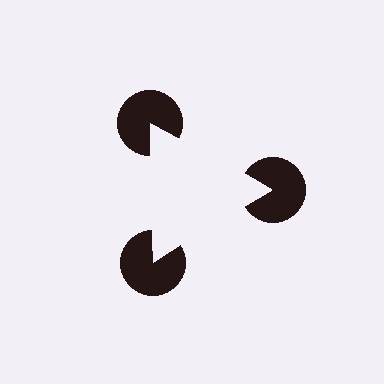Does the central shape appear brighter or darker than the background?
It typically appears slightly brighter than the background, even though no actual brightness change is drawn.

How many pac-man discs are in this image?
There are 3 — one at each vertex of the illusory triangle.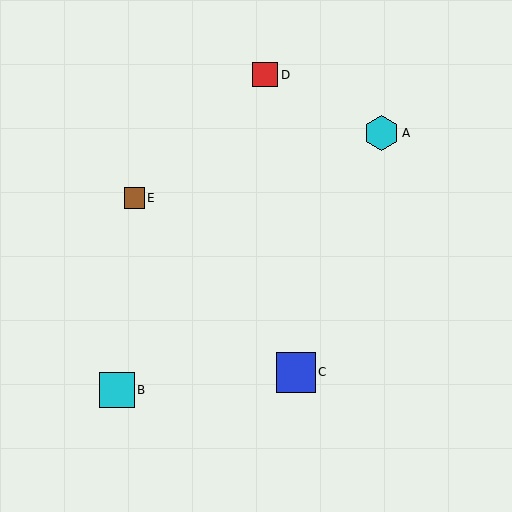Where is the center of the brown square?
The center of the brown square is at (134, 198).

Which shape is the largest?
The blue square (labeled C) is the largest.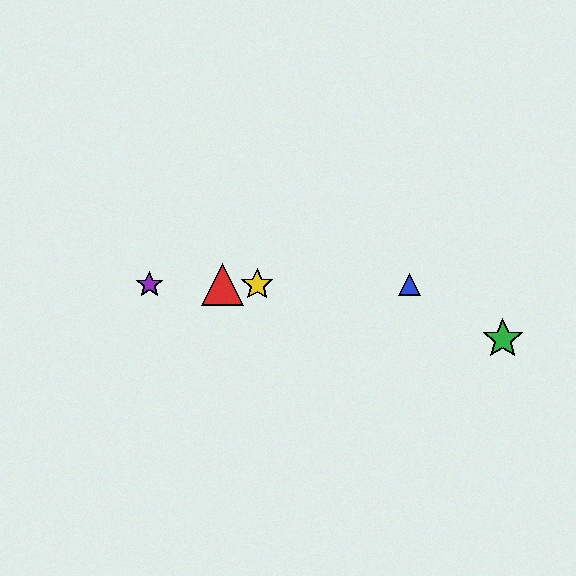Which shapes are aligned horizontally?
The red triangle, the blue triangle, the yellow star, the purple star are aligned horizontally.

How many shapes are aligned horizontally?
4 shapes (the red triangle, the blue triangle, the yellow star, the purple star) are aligned horizontally.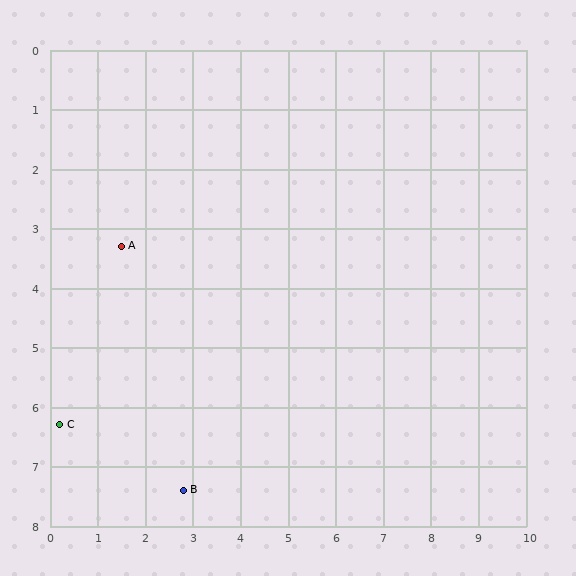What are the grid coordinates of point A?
Point A is at approximately (1.5, 3.3).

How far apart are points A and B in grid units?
Points A and B are about 4.3 grid units apart.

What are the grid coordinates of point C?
Point C is at approximately (0.2, 6.3).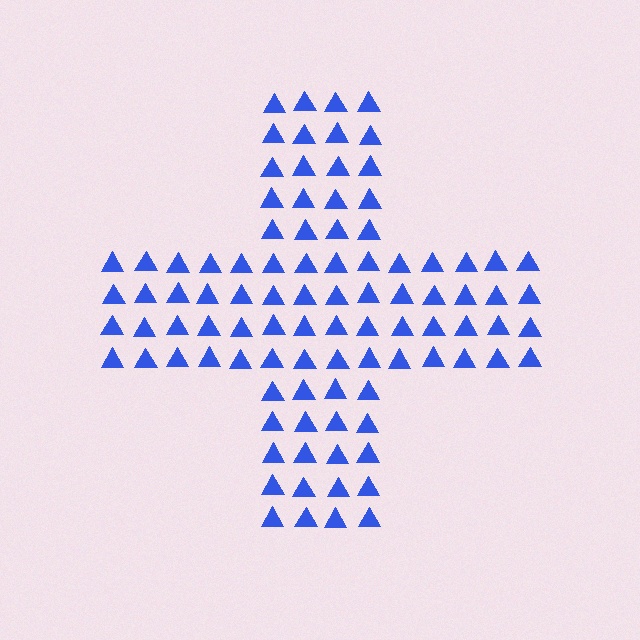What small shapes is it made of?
It is made of small triangles.